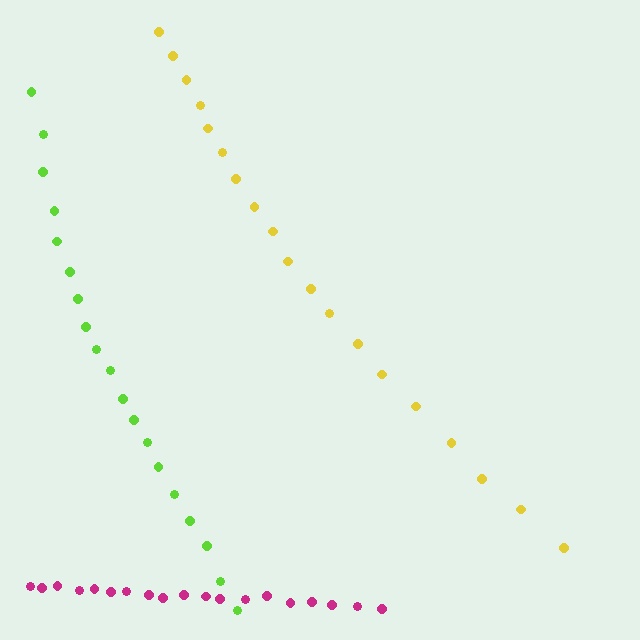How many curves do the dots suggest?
There are 3 distinct paths.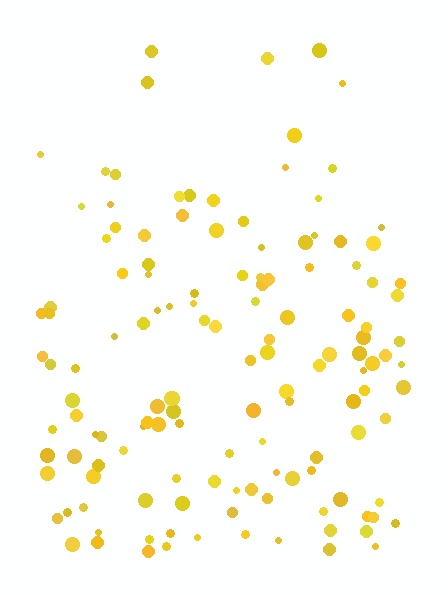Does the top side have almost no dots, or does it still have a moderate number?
Still a moderate number, just noticeably fewer than the bottom.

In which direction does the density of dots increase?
From top to bottom, with the bottom side densest.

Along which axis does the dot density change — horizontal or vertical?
Vertical.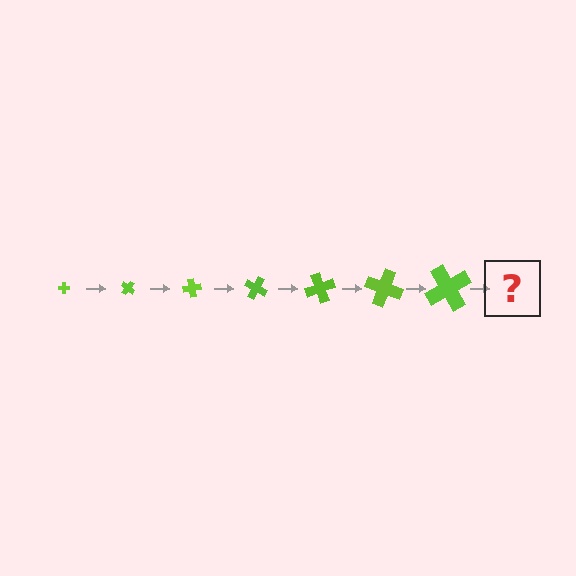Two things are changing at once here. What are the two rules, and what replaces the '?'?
The two rules are that the cross grows larger each step and it rotates 40 degrees each step. The '?' should be a cross, larger than the previous one and rotated 280 degrees from the start.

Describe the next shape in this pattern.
It should be a cross, larger than the previous one and rotated 280 degrees from the start.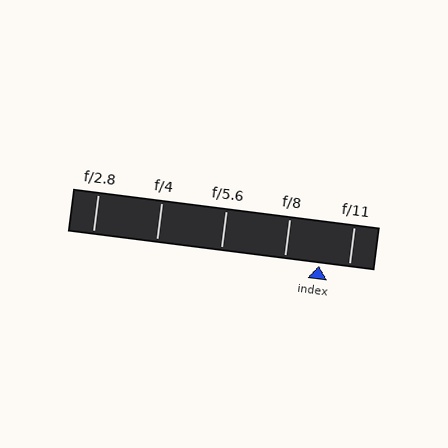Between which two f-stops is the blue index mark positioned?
The index mark is between f/8 and f/11.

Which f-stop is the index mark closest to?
The index mark is closest to f/11.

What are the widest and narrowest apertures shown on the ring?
The widest aperture shown is f/2.8 and the narrowest is f/11.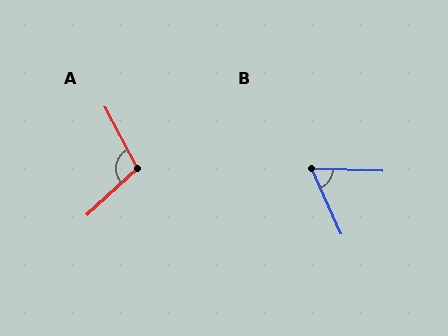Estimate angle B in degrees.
Approximately 64 degrees.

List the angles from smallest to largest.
B (64°), A (105°).